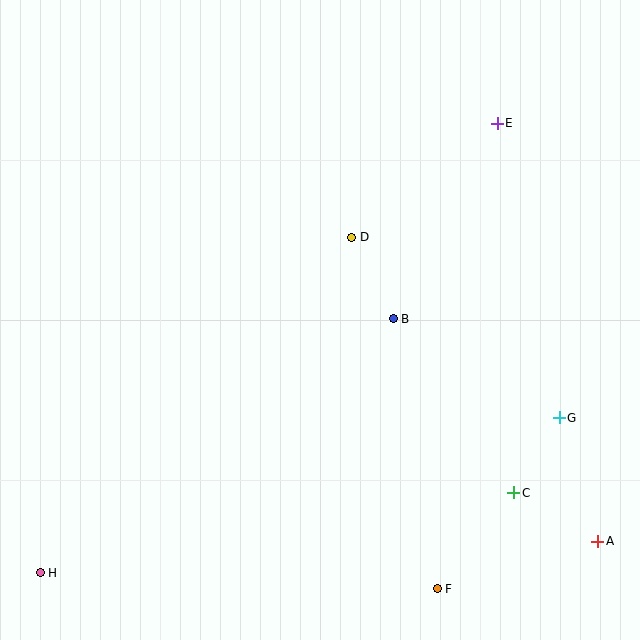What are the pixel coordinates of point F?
Point F is at (437, 589).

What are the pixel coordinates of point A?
Point A is at (598, 541).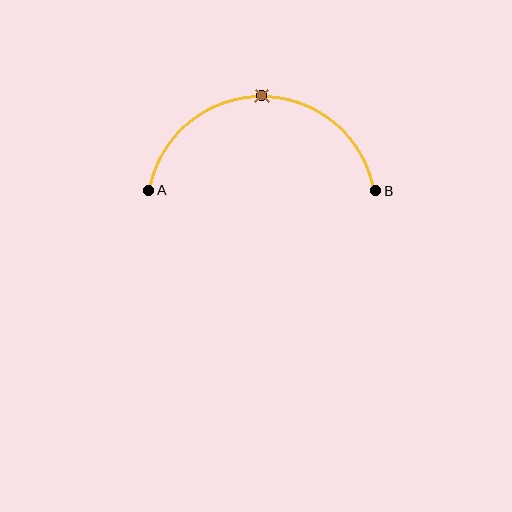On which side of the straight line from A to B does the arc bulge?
The arc bulges above the straight line connecting A and B.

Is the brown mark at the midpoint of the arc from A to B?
Yes. The brown mark lies on the arc at equal arc-length from both A and B — it is the arc midpoint.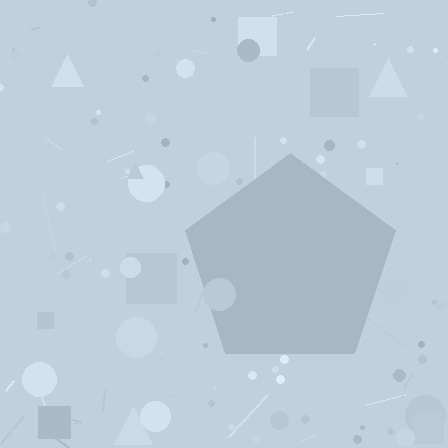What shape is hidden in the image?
A pentagon is hidden in the image.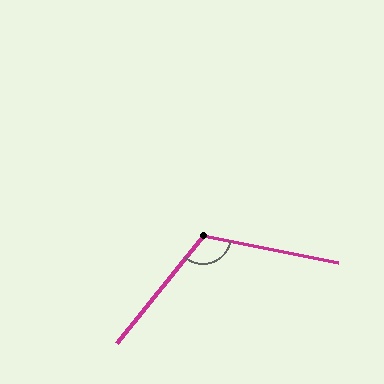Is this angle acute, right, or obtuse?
It is obtuse.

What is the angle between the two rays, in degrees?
Approximately 118 degrees.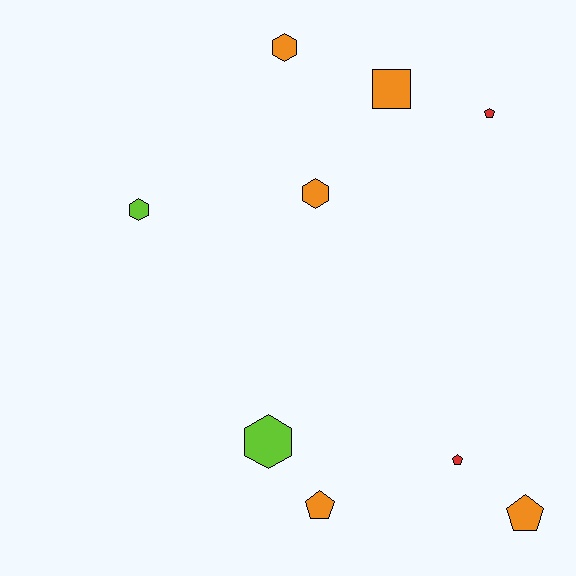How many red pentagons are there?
There are 2 red pentagons.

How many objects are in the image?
There are 9 objects.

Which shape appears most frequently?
Pentagon, with 4 objects.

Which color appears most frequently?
Orange, with 5 objects.